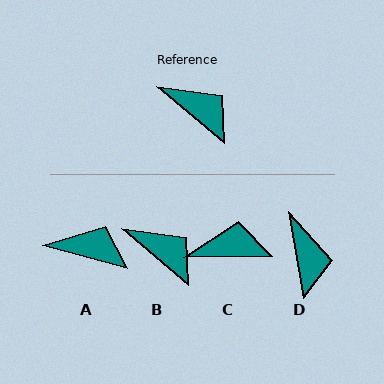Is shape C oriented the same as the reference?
No, it is off by about 41 degrees.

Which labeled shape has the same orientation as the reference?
B.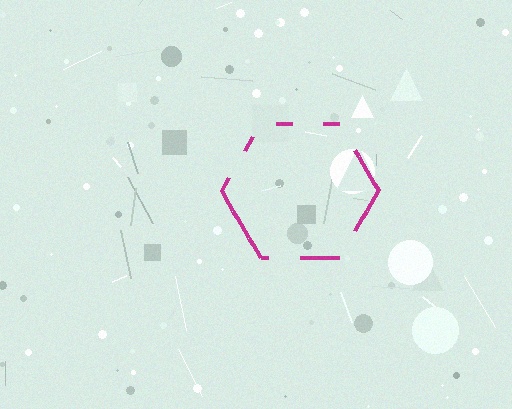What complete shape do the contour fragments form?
The contour fragments form a hexagon.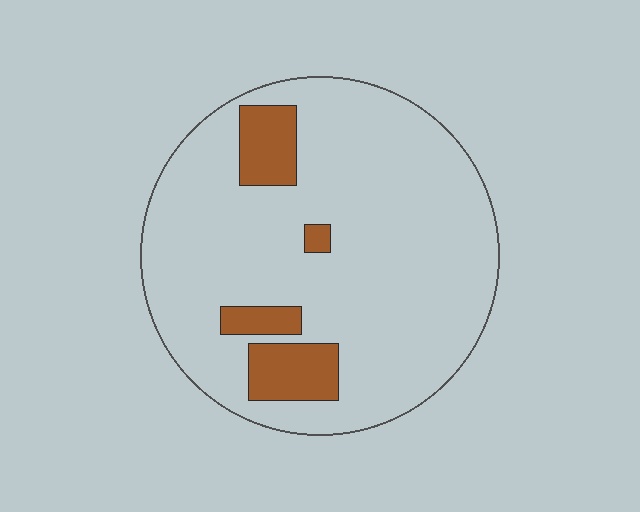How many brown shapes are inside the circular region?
4.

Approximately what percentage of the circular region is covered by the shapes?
Approximately 15%.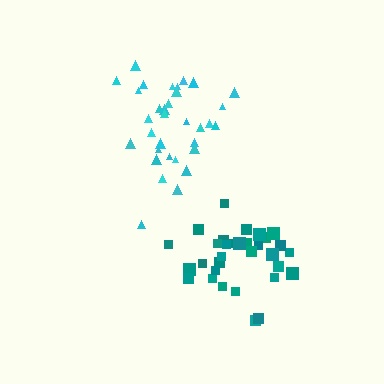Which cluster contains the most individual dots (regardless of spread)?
Cyan (33).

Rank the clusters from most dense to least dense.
teal, cyan.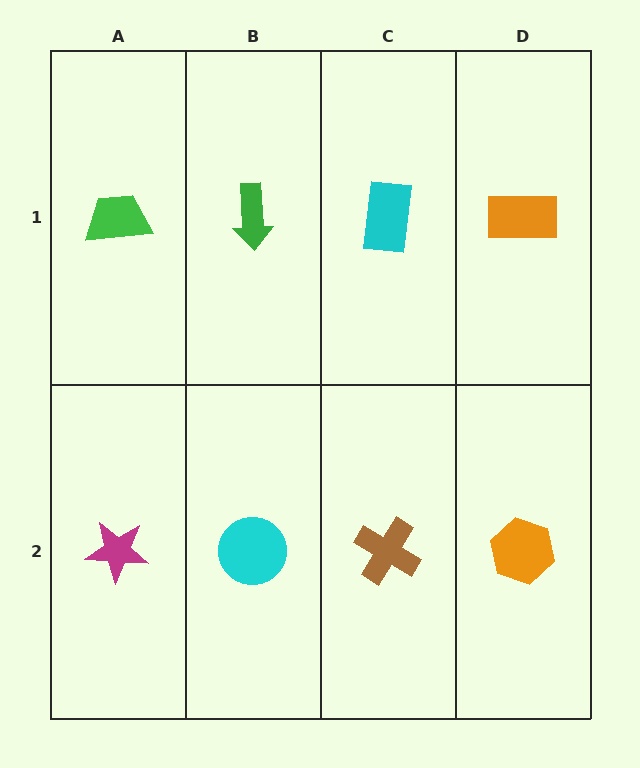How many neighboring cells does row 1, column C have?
3.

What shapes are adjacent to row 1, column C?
A brown cross (row 2, column C), a green arrow (row 1, column B), an orange rectangle (row 1, column D).